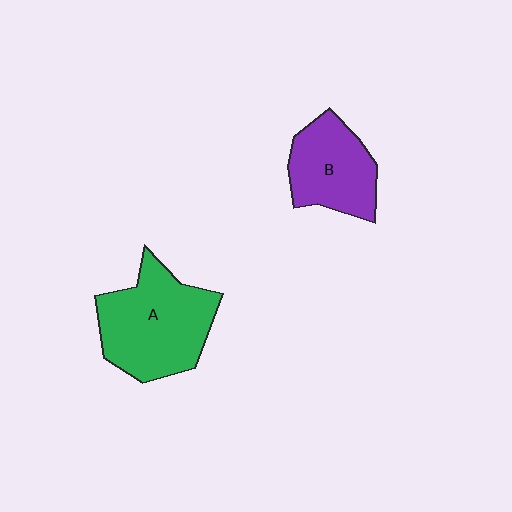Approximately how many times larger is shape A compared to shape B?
Approximately 1.5 times.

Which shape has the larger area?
Shape A (green).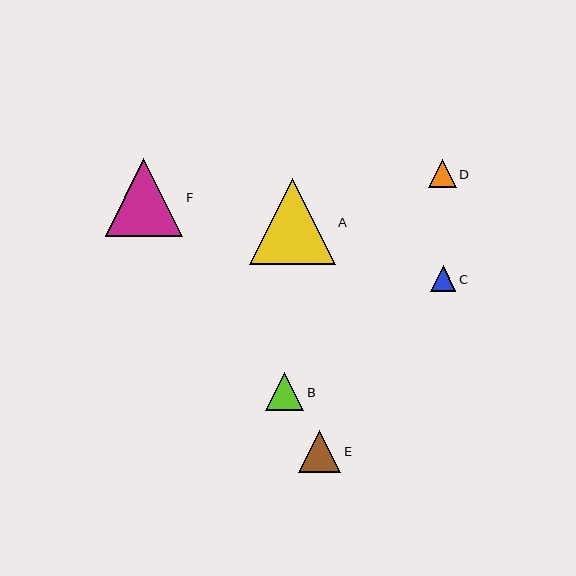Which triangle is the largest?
Triangle A is the largest with a size of approximately 86 pixels.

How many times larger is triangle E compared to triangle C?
Triangle E is approximately 1.6 times the size of triangle C.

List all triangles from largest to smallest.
From largest to smallest: A, F, E, B, D, C.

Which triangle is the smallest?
Triangle C is the smallest with a size of approximately 26 pixels.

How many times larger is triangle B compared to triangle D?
Triangle B is approximately 1.4 times the size of triangle D.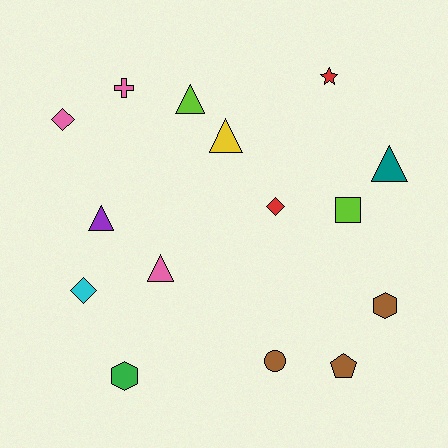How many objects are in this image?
There are 15 objects.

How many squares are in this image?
There is 1 square.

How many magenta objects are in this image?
There are no magenta objects.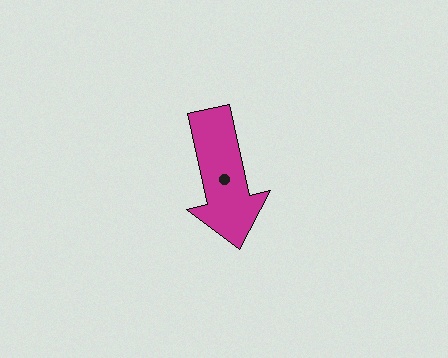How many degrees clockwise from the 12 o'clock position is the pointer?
Approximately 167 degrees.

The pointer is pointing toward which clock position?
Roughly 6 o'clock.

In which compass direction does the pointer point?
South.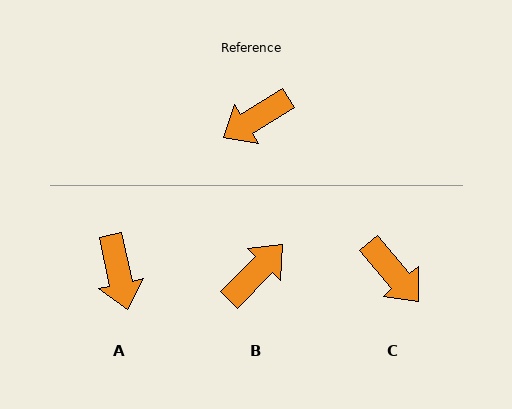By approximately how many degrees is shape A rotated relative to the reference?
Approximately 71 degrees counter-clockwise.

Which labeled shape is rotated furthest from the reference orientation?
B, about 166 degrees away.